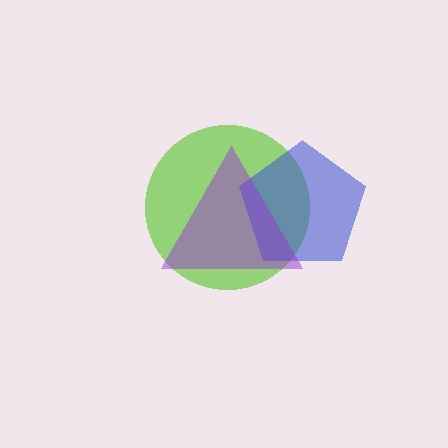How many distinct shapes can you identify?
There are 3 distinct shapes: a lime circle, a blue pentagon, a purple triangle.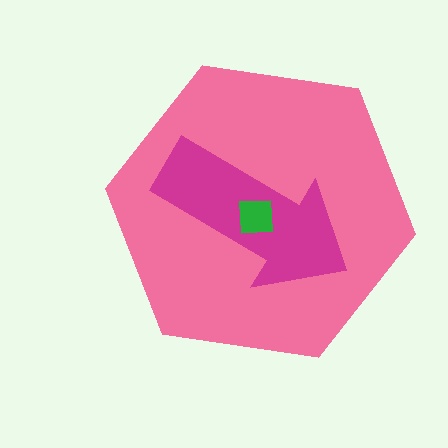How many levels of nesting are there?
3.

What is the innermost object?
The green square.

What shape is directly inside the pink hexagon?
The magenta arrow.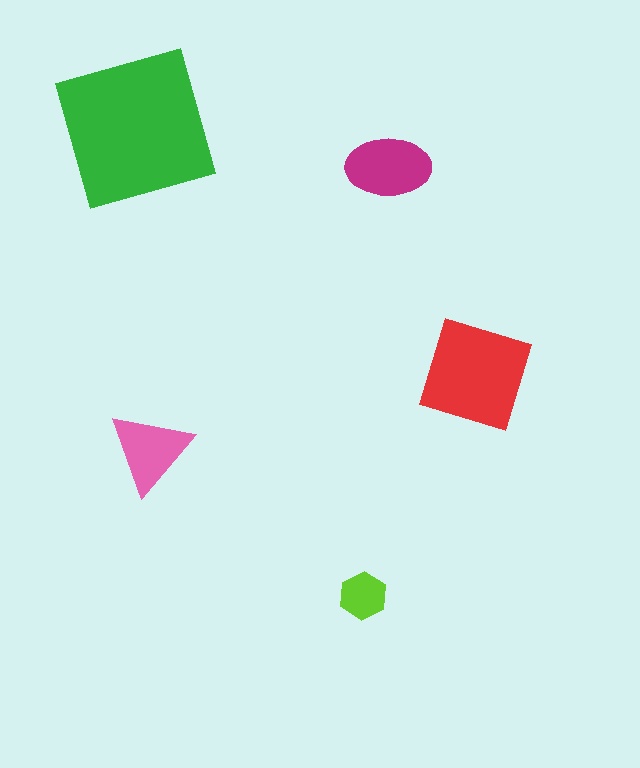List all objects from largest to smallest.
The green square, the red diamond, the magenta ellipse, the pink triangle, the lime hexagon.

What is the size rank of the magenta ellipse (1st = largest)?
3rd.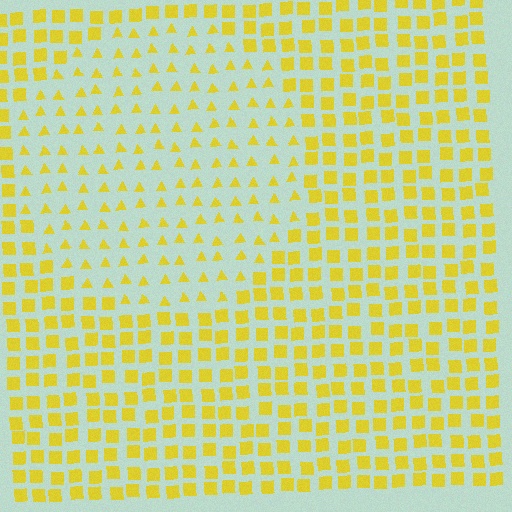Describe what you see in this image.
The image is filled with small yellow elements arranged in a uniform grid. A circle-shaped region contains triangles, while the surrounding area contains squares. The boundary is defined purely by the change in element shape.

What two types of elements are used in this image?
The image uses triangles inside the circle region and squares outside it.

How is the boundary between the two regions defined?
The boundary is defined by a change in element shape: triangles inside vs. squares outside. All elements share the same color and spacing.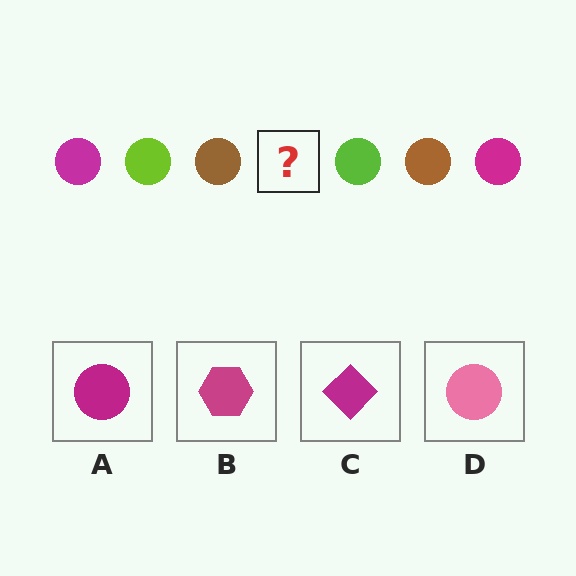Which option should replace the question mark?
Option A.